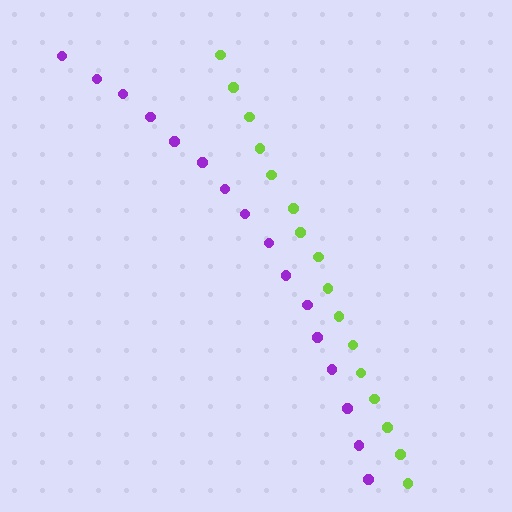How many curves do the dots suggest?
There are 2 distinct paths.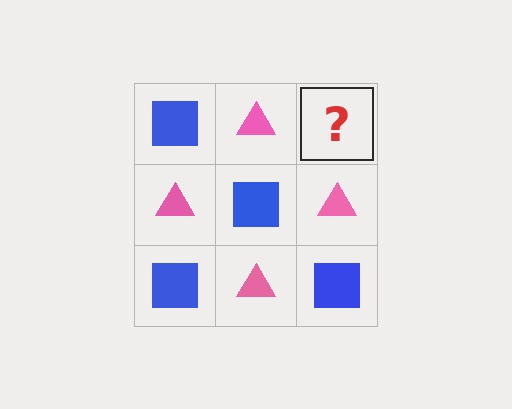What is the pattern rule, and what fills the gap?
The rule is that it alternates blue square and pink triangle in a checkerboard pattern. The gap should be filled with a blue square.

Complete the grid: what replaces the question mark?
The question mark should be replaced with a blue square.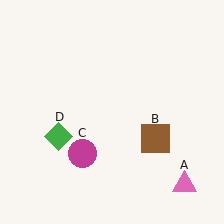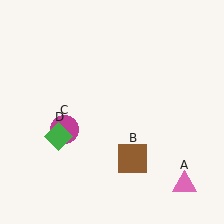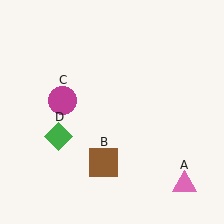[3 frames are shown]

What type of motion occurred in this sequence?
The brown square (object B), magenta circle (object C) rotated clockwise around the center of the scene.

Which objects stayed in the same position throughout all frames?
Pink triangle (object A) and green diamond (object D) remained stationary.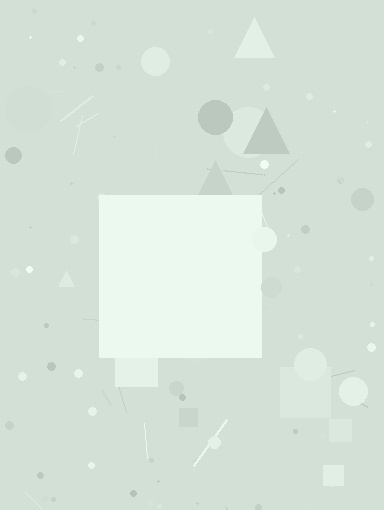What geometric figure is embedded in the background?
A square is embedded in the background.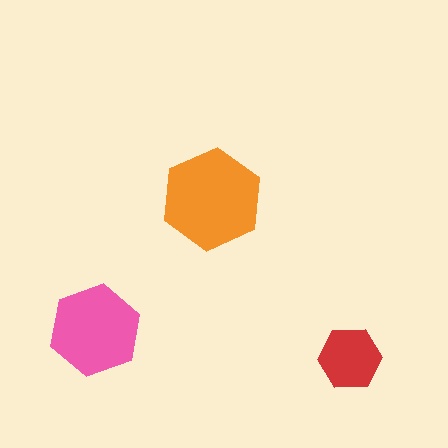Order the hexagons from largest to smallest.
the orange one, the pink one, the red one.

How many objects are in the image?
There are 3 objects in the image.